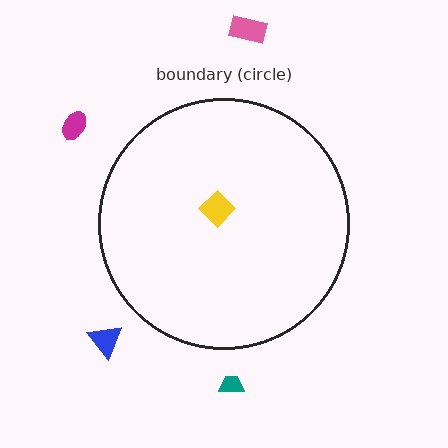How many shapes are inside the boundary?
1 inside, 4 outside.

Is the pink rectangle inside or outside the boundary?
Outside.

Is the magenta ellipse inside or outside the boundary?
Outside.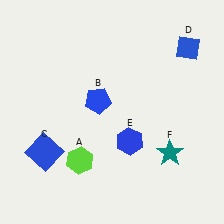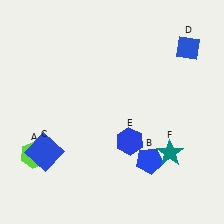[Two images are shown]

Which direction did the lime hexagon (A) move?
The lime hexagon (A) moved left.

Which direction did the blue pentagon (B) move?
The blue pentagon (B) moved down.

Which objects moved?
The objects that moved are: the lime hexagon (A), the blue pentagon (B).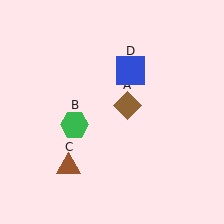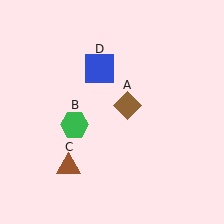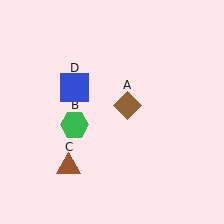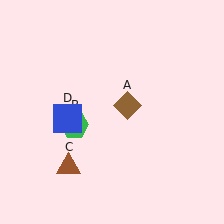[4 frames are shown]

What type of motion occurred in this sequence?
The blue square (object D) rotated counterclockwise around the center of the scene.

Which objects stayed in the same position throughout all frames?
Brown diamond (object A) and green hexagon (object B) and brown triangle (object C) remained stationary.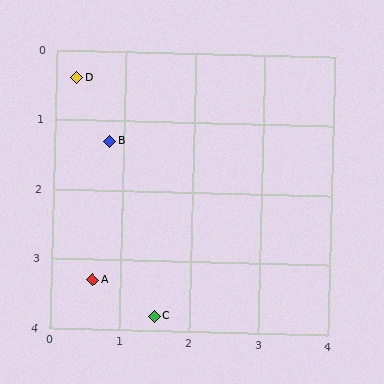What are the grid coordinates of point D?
Point D is at approximately (0.3, 0.4).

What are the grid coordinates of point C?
Point C is at approximately (1.5, 3.8).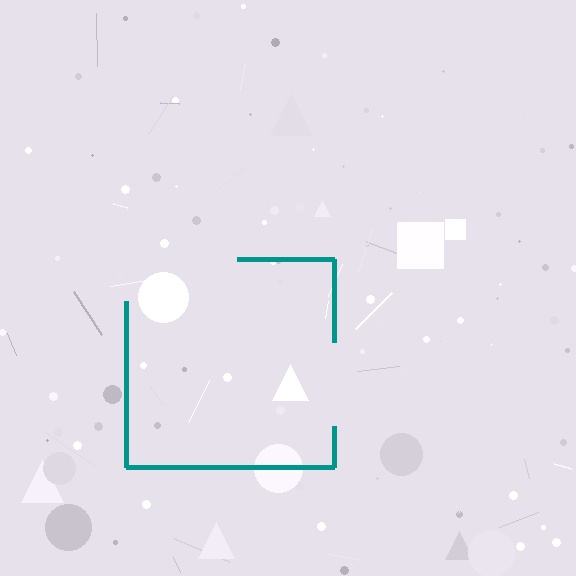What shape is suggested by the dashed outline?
The dashed outline suggests a square.